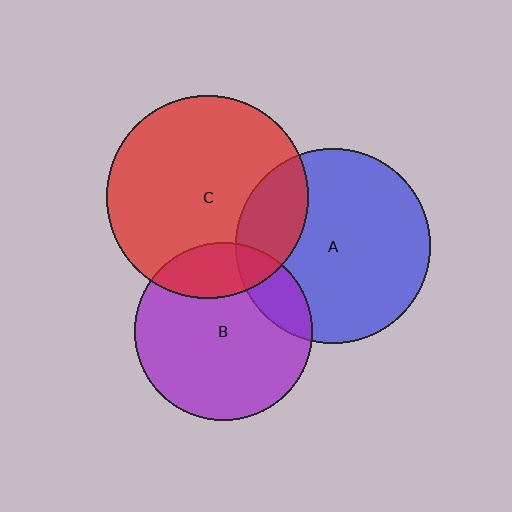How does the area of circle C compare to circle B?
Approximately 1.3 times.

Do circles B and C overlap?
Yes.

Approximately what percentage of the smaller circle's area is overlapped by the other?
Approximately 20%.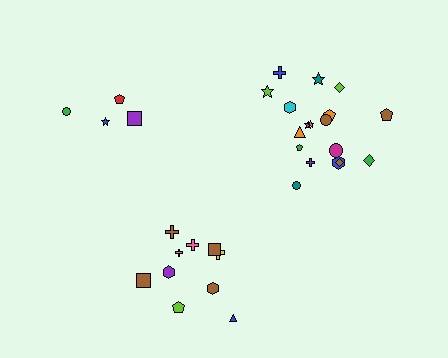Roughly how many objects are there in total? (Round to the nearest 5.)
Roughly 30 objects in total.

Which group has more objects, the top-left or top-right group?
The top-right group.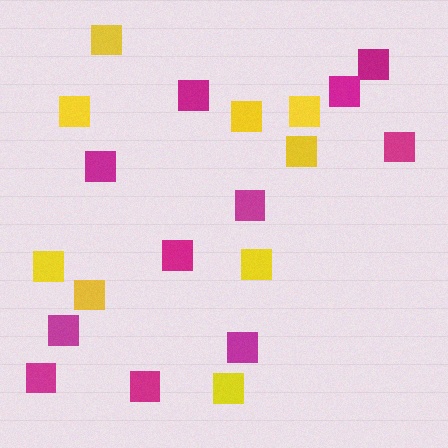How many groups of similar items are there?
There are 2 groups: one group of yellow squares (9) and one group of magenta squares (11).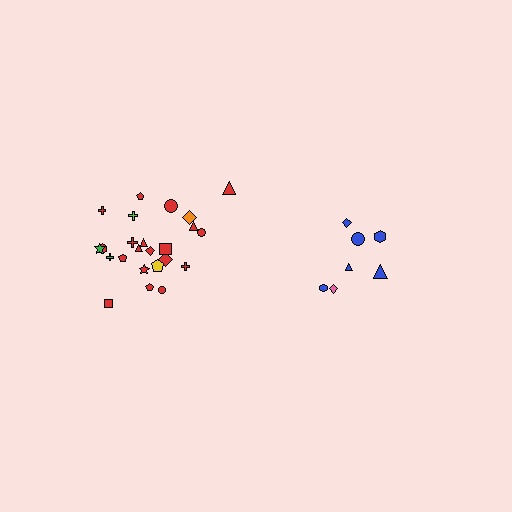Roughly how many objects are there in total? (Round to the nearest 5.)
Roughly 30 objects in total.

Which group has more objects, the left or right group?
The left group.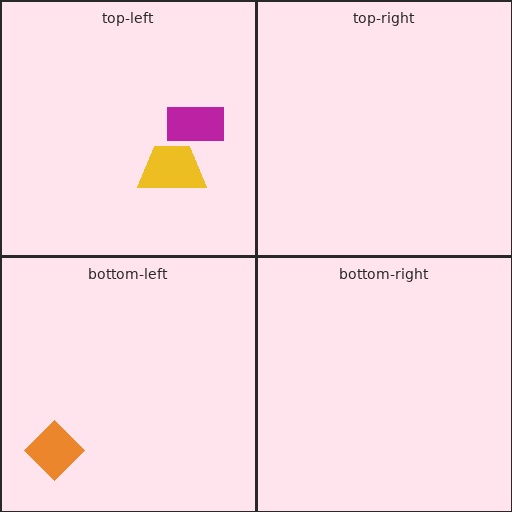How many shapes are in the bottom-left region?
1.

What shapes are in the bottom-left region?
The orange diamond.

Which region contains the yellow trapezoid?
The top-left region.